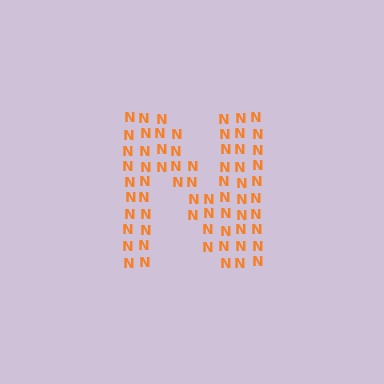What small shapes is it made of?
It is made of small letter N's.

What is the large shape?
The large shape is the letter N.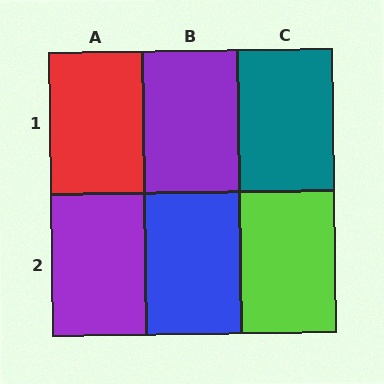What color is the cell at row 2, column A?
Purple.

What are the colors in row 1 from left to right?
Red, purple, teal.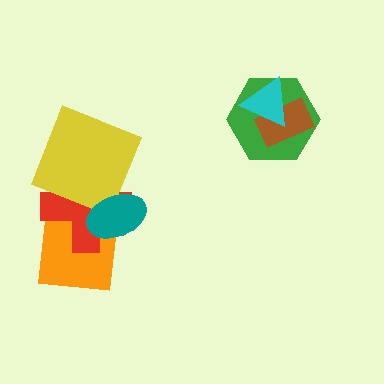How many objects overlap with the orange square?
2 objects overlap with the orange square.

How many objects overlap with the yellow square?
2 objects overlap with the yellow square.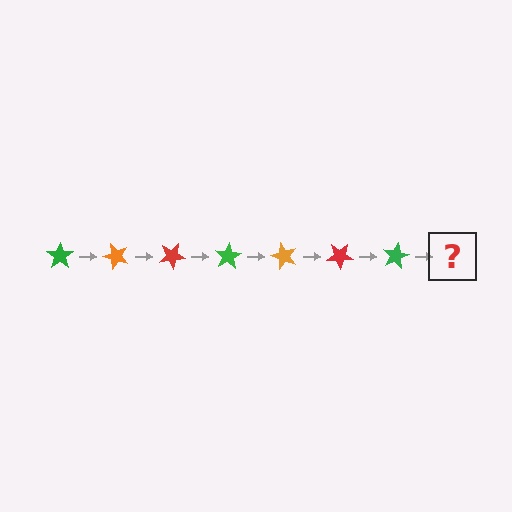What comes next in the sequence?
The next element should be an orange star, rotated 350 degrees from the start.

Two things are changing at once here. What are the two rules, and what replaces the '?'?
The two rules are that it rotates 50 degrees each step and the color cycles through green, orange, and red. The '?' should be an orange star, rotated 350 degrees from the start.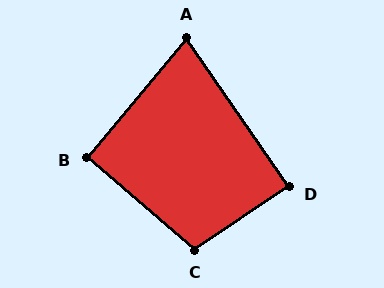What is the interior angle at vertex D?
Approximately 89 degrees (approximately right).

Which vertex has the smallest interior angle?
A, at approximately 75 degrees.